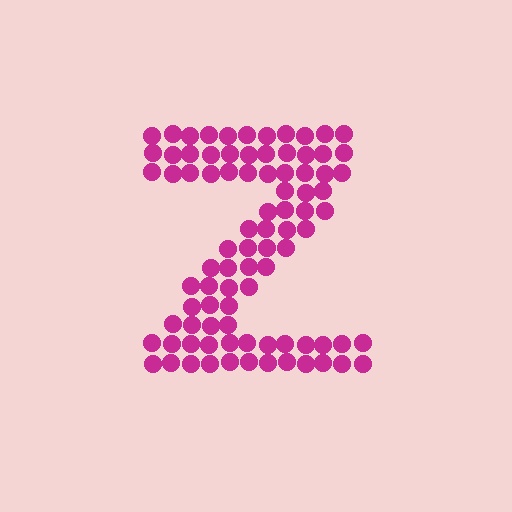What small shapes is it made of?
It is made of small circles.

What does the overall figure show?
The overall figure shows the letter Z.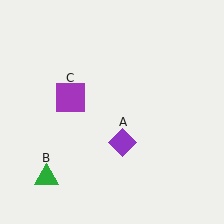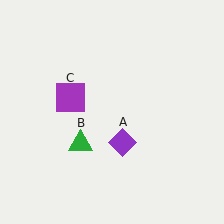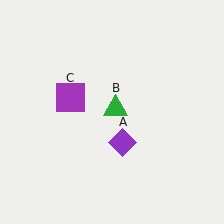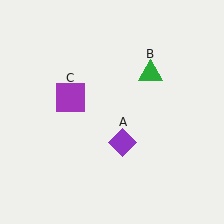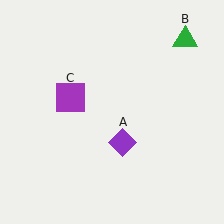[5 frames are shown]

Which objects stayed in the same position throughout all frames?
Purple diamond (object A) and purple square (object C) remained stationary.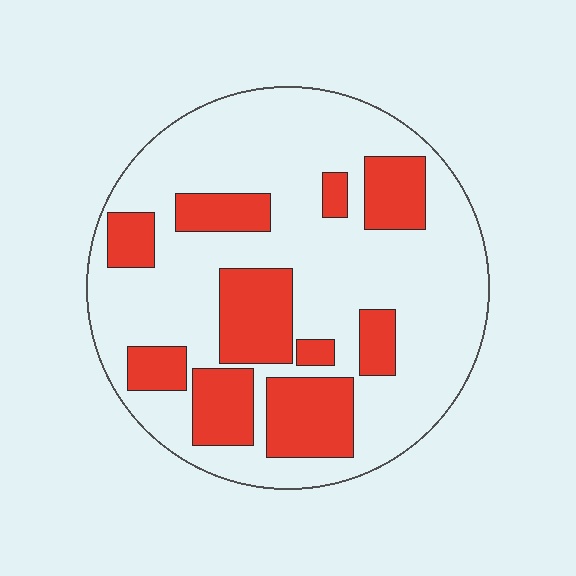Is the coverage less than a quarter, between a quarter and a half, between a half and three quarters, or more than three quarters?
Between a quarter and a half.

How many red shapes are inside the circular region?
10.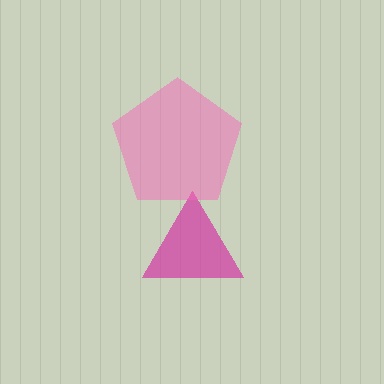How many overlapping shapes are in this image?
There are 2 overlapping shapes in the image.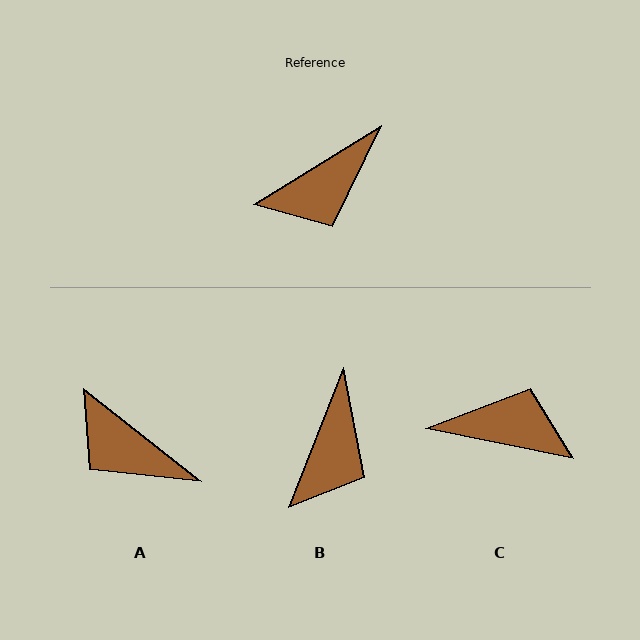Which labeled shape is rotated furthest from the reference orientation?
C, about 137 degrees away.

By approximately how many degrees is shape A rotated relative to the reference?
Approximately 70 degrees clockwise.